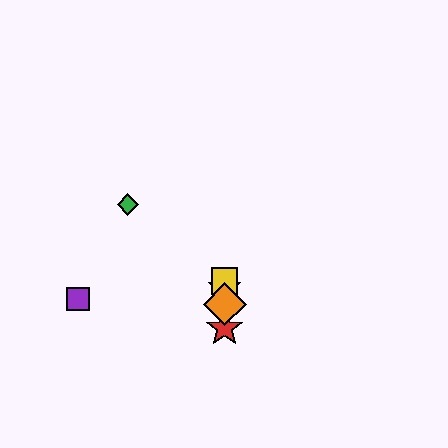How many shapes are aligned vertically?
4 shapes (the red star, the blue star, the yellow square, the orange diamond) are aligned vertically.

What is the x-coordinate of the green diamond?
The green diamond is at x≈128.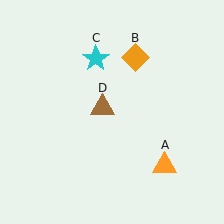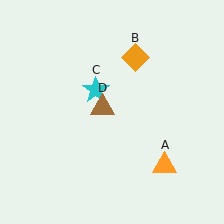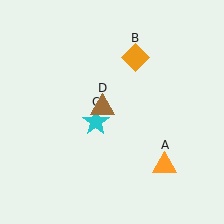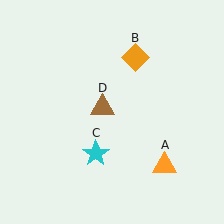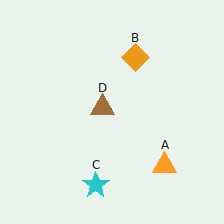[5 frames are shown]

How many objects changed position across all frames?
1 object changed position: cyan star (object C).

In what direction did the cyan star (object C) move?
The cyan star (object C) moved down.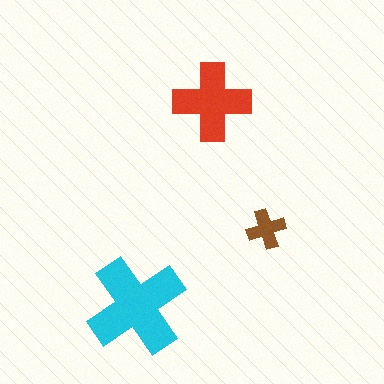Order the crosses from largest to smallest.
the cyan one, the red one, the brown one.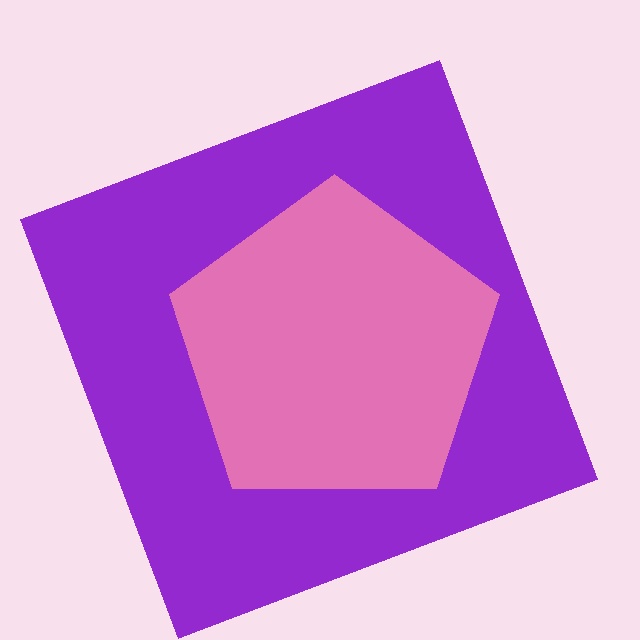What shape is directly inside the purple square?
The pink pentagon.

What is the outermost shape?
The purple square.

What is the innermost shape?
The pink pentagon.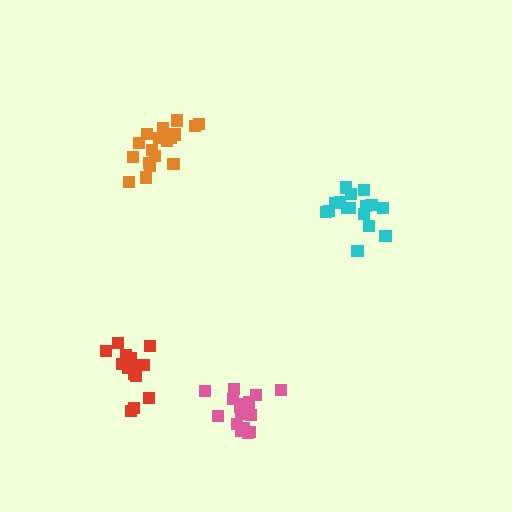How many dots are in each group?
Group 1: 16 dots, Group 2: 16 dots, Group 3: 18 dots, Group 4: 15 dots (65 total).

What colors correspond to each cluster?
The clusters are colored: pink, cyan, orange, red.